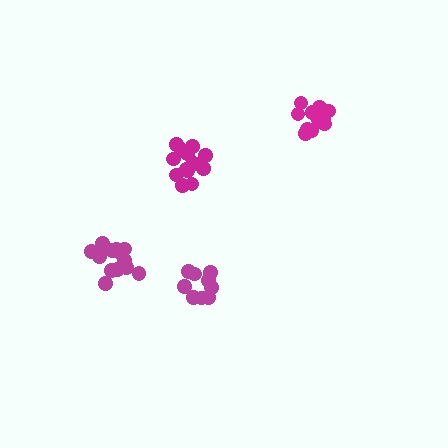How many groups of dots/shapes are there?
There are 4 groups.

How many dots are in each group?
Group 1: 13 dots, Group 2: 12 dots, Group 3: 9 dots, Group 4: 14 dots (48 total).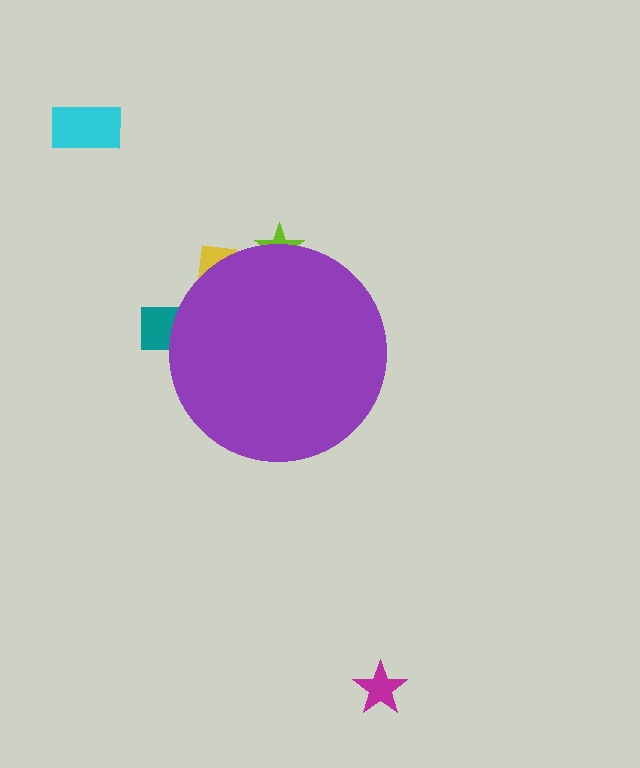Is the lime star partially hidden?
Yes, the lime star is partially hidden behind the purple circle.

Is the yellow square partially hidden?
Yes, the yellow square is partially hidden behind the purple circle.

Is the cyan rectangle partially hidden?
No, the cyan rectangle is fully visible.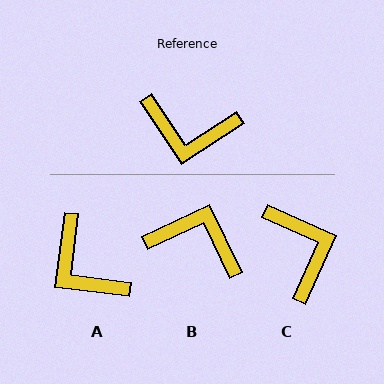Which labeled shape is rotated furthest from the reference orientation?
B, about 172 degrees away.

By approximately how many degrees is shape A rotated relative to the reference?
Approximately 41 degrees clockwise.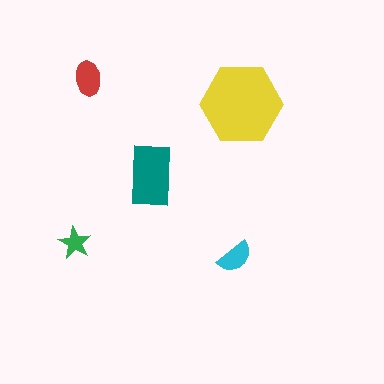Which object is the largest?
The yellow hexagon.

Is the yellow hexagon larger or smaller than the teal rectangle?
Larger.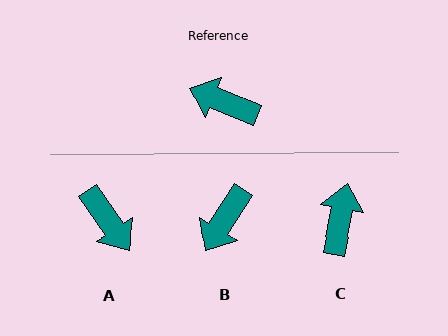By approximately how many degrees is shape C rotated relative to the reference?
Approximately 79 degrees clockwise.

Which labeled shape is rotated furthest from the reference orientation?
A, about 146 degrees away.